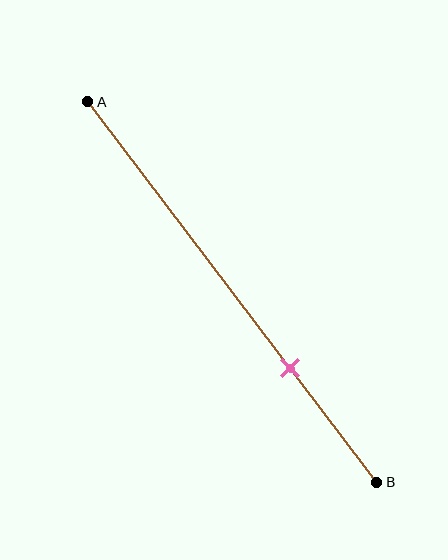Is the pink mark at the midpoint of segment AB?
No, the mark is at about 70% from A, not at the 50% midpoint.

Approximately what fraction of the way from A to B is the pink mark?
The pink mark is approximately 70% of the way from A to B.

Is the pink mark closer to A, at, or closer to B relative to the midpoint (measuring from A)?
The pink mark is closer to point B than the midpoint of segment AB.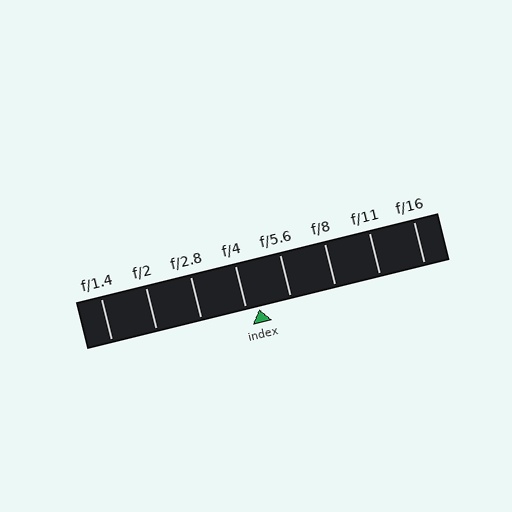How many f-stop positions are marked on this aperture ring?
There are 8 f-stop positions marked.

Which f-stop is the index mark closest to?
The index mark is closest to f/4.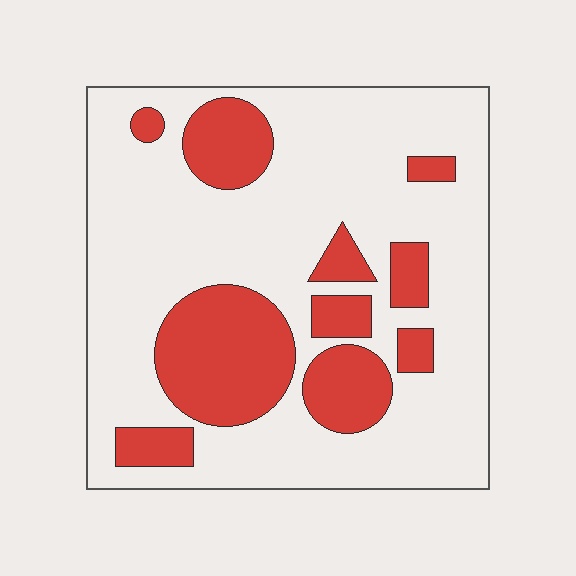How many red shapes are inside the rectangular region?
10.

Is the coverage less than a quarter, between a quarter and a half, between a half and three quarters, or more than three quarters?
Between a quarter and a half.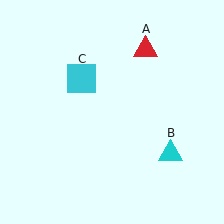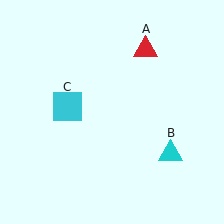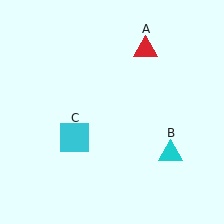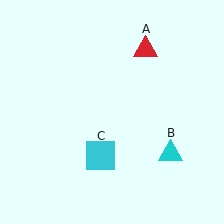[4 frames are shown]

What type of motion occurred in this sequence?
The cyan square (object C) rotated counterclockwise around the center of the scene.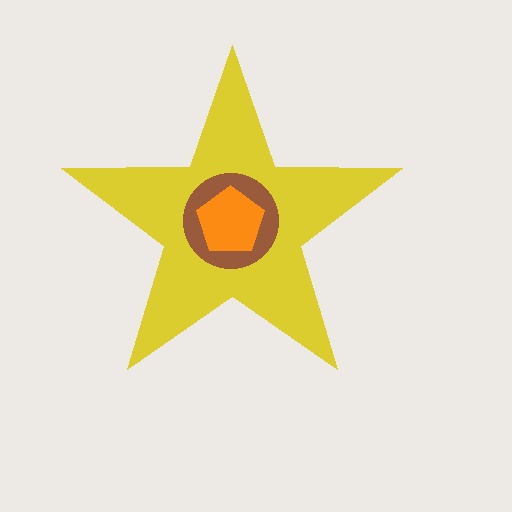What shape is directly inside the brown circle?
The orange pentagon.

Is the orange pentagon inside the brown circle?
Yes.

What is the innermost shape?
The orange pentagon.